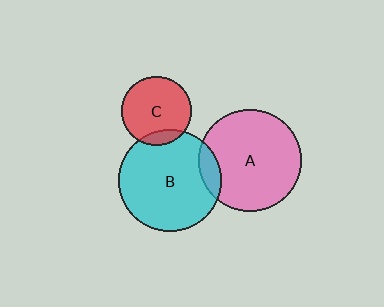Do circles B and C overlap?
Yes.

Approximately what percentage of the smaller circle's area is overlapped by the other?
Approximately 10%.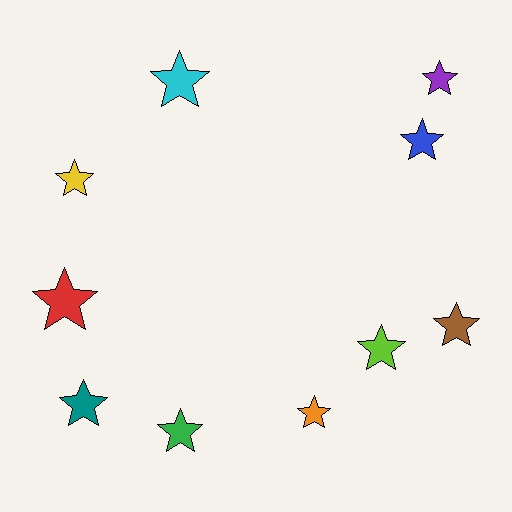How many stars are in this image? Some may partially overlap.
There are 10 stars.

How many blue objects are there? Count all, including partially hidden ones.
There is 1 blue object.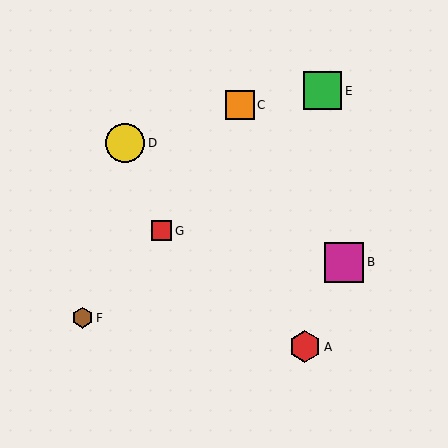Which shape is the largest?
The magenta square (labeled B) is the largest.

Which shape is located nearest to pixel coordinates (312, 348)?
The red hexagon (labeled A) at (305, 347) is nearest to that location.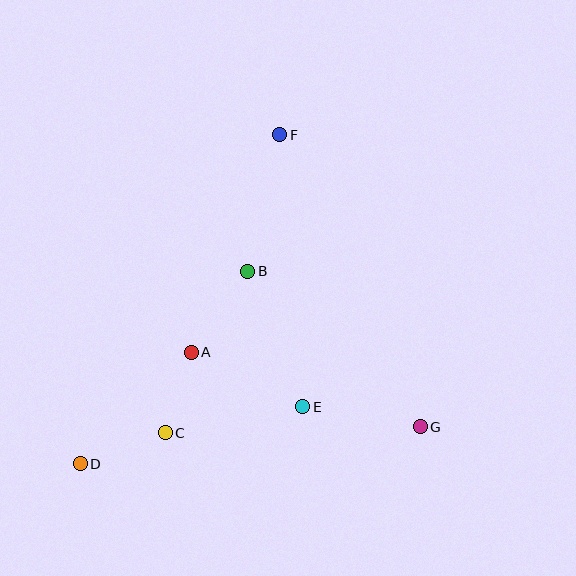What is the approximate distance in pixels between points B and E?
The distance between B and E is approximately 146 pixels.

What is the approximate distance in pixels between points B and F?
The distance between B and F is approximately 140 pixels.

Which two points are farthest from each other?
Points D and F are farthest from each other.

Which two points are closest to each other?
Points A and C are closest to each other.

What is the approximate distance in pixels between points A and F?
The distance between A and F is approximately 235 pixels.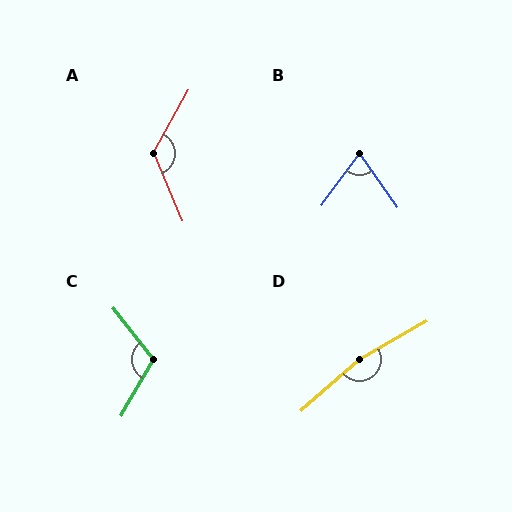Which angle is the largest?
D, at approximately 168 degrees.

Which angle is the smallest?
B, at approximately 71 degrees.